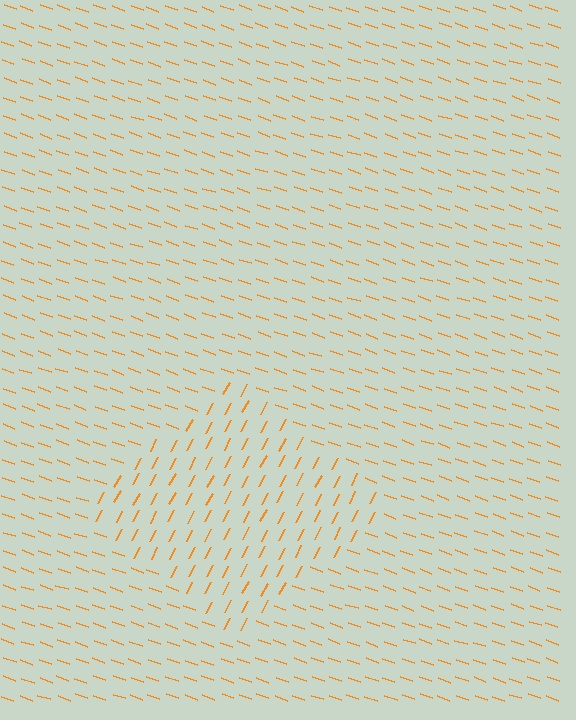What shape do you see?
I see a diamond.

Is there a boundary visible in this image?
Yes, there is a texture boundary formed by a change in line orientation.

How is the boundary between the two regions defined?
The boundary is defined purely by a change in line orientation (approximately 81 degrees difference). All lines are the same color and thickness.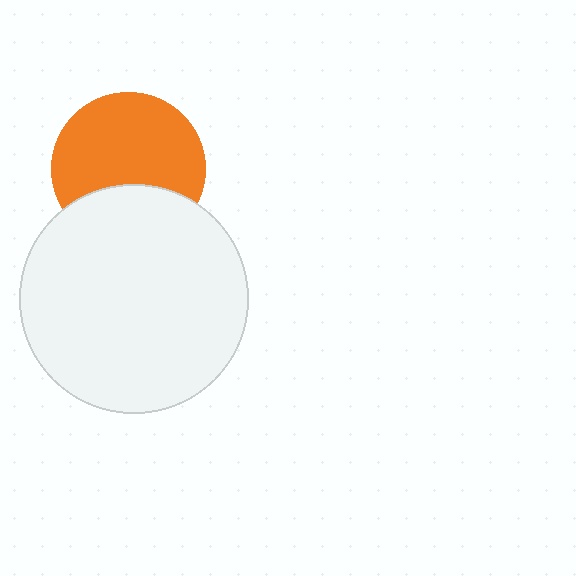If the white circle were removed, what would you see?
You would see the complete orange circle.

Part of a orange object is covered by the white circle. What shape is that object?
It is a circle.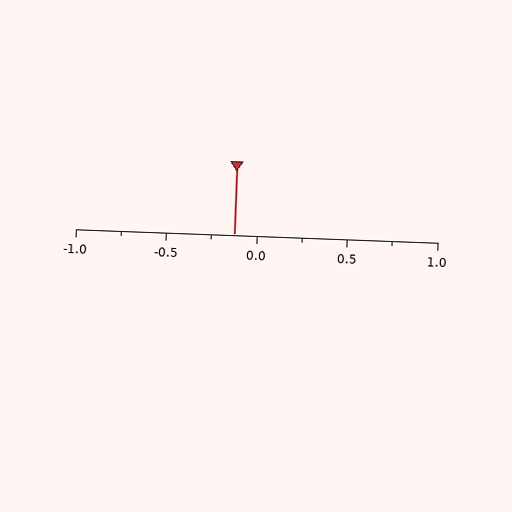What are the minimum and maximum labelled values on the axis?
The axis runs from -1.0 to 1.0.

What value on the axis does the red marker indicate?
The marker indicates approximately -0.12.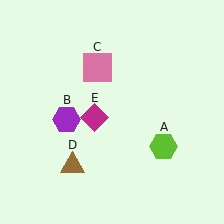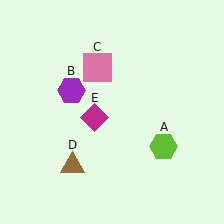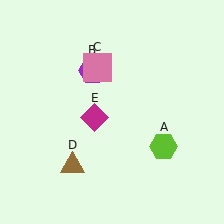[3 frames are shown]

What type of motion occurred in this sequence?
The purple hexagon (object B) rotated clockwise around the center of the scene.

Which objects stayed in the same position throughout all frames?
Lime hexagon (object A) and pink square (object C) and brown triangle (object D) and magenta diamond (object E) remained stationary.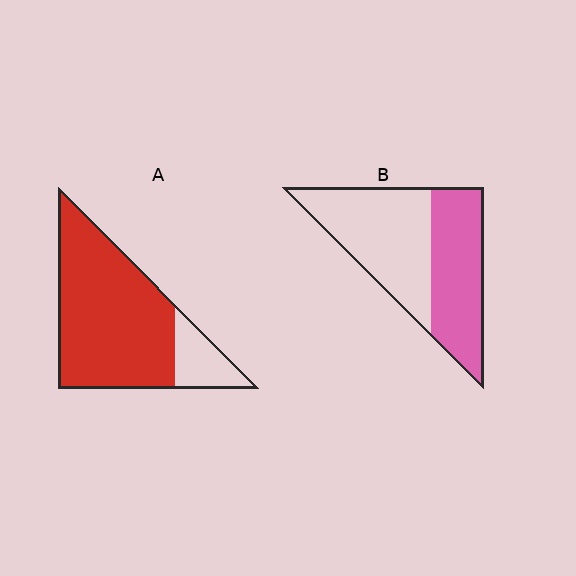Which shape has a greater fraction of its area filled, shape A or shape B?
Shape A.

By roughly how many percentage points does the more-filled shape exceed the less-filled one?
By roughly 35 percentage points (A over B).